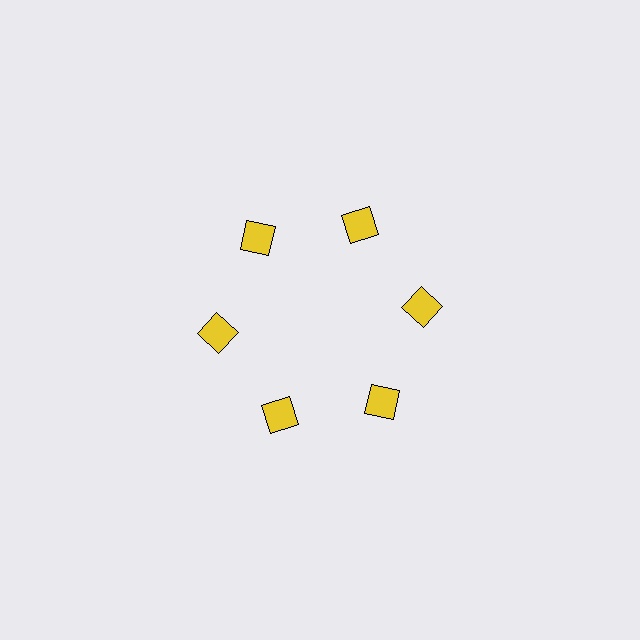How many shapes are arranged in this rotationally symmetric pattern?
There are 6 shapes, arranged in 6 groups of 1.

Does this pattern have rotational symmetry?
Yes, this pattern has 6-fold rotational symmetry. It looks the same after rotating 60 degrees around the center.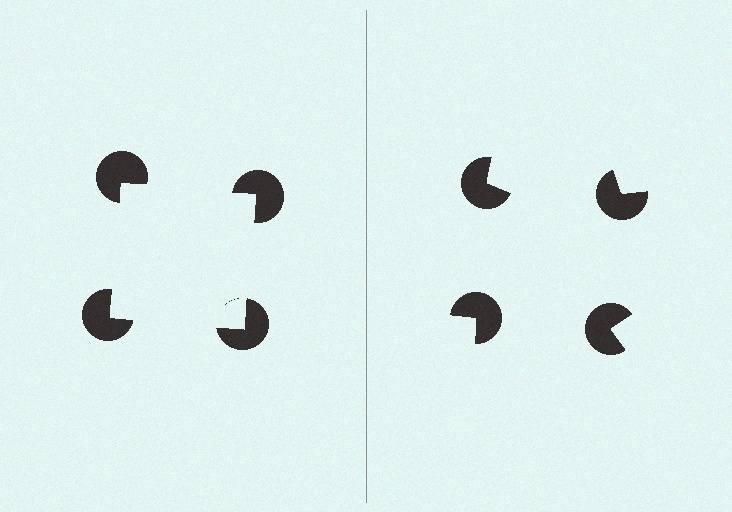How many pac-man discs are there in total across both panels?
8 — 4 on each side.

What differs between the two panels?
The pac-man discs are positioned identically on both sides; only the wedge orientations differ. On the left they align to a square; on the right they are misaligned.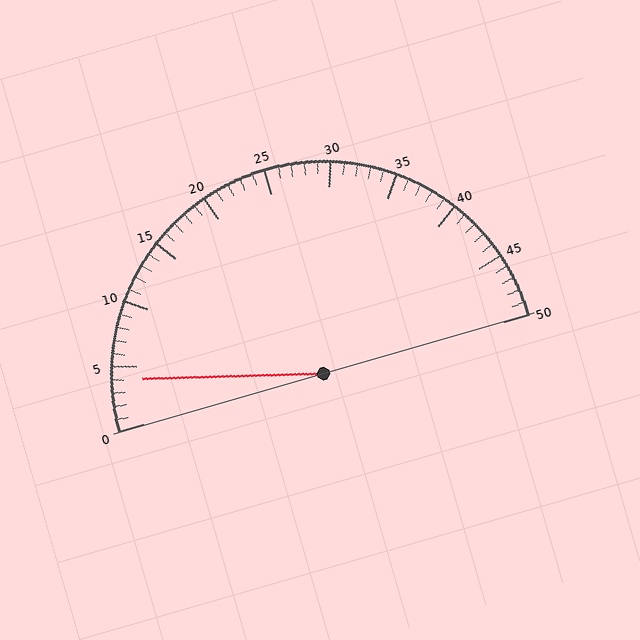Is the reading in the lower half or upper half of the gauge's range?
The reading is in the lower half of the range (0 to 50).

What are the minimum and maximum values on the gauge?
The gauge ranges from 0 to 50.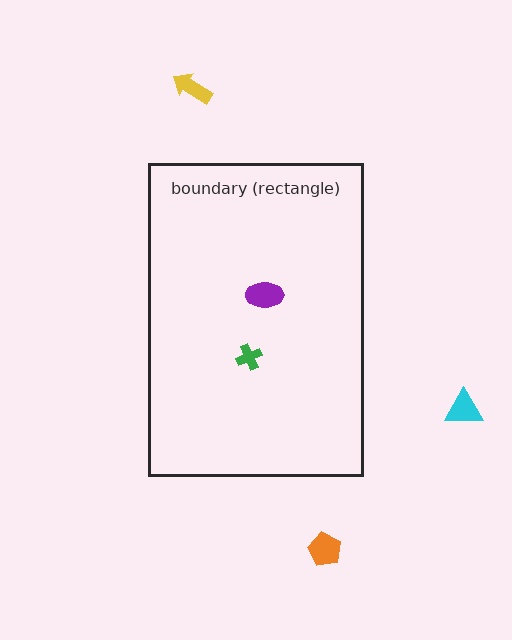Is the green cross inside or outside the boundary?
Inside.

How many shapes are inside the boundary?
2 inside, 3 outside.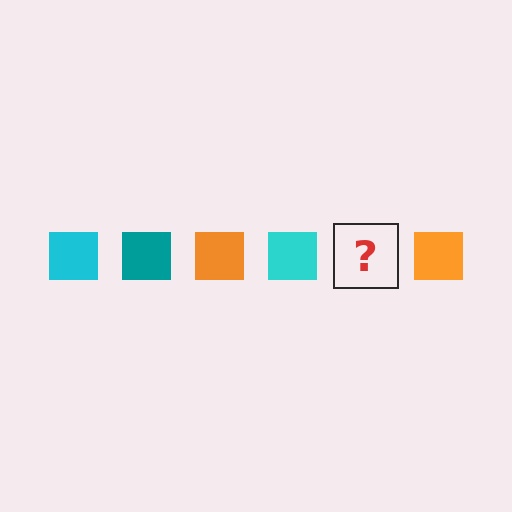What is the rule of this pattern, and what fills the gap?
The rule is that the pattern cycles through cyan, teal, orange squares. The gap should be filled with a teal square.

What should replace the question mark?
The question mark should be replaced with a teal square.